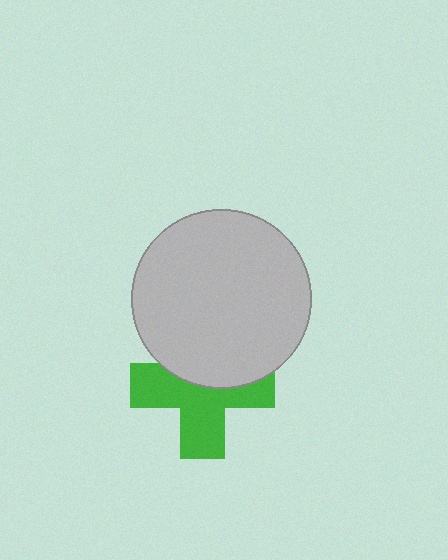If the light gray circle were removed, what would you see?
You would see the complete green cross.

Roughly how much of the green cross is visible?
About half of it is visible (roughly 60%).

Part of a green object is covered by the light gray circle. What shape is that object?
It is a cross.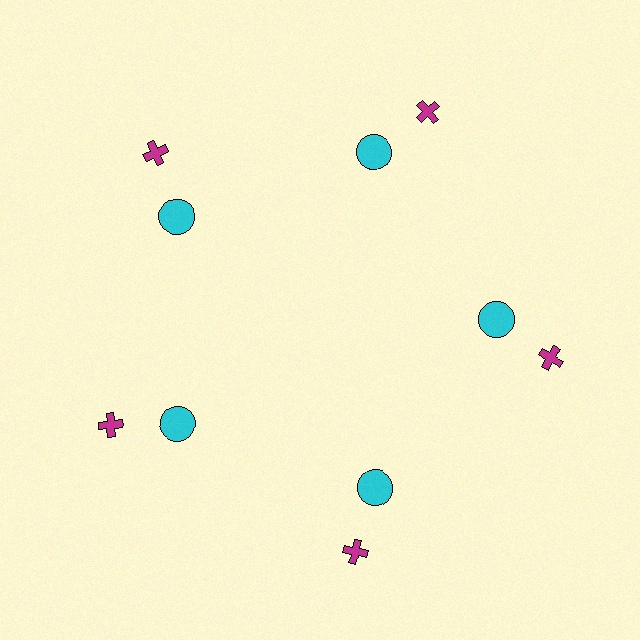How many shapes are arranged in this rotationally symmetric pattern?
There are 10 shapes, arranged in 5 groups of 2.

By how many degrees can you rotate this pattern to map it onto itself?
The pattern maps onto itself every 72 degrees of rotation.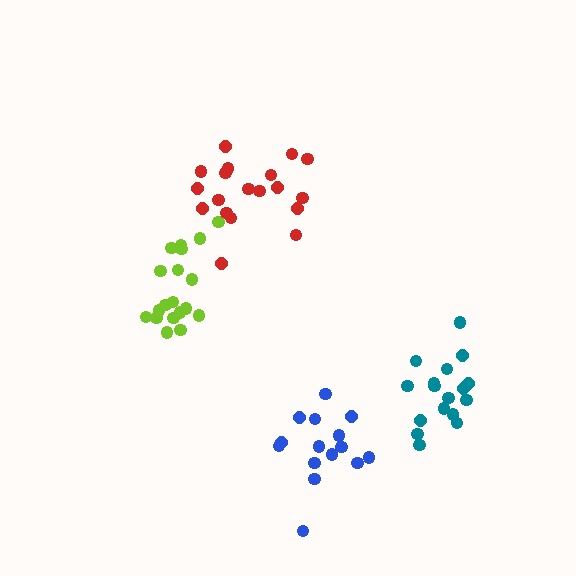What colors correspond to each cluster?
The clusters are colored: teal, lime, blue, red.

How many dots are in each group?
Group 1: 17 dots, Group 2: 19 dots, Group 3: 15 dots, Group 4: 19 dots (70 total).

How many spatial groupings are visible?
There are 4 spatial groupings.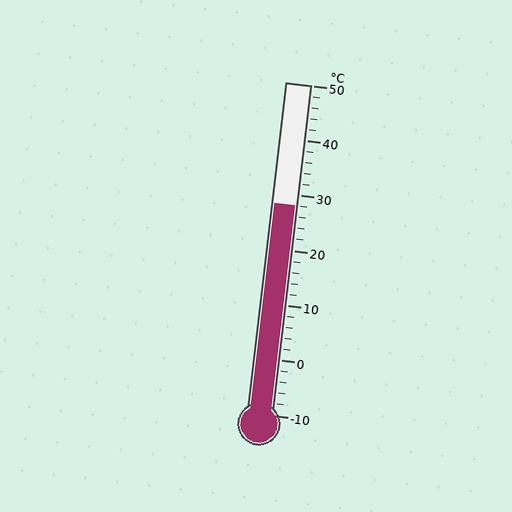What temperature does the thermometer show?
The thermometer shows approximately 28°C.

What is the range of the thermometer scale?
The thermometer scale ranges from -10°C to 50°C.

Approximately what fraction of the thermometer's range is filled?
The thermometer is filled to approximately 65% of its range.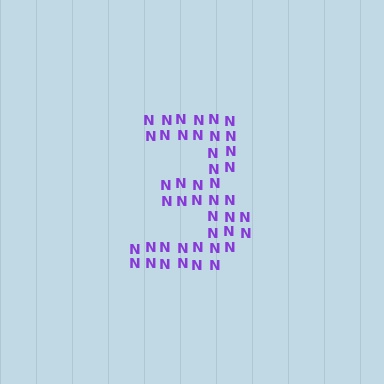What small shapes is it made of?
It is made of small letter N's.